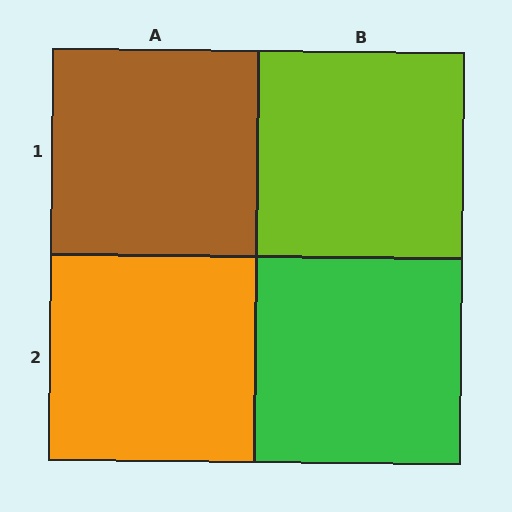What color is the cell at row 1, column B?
Lime.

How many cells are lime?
1 cell is lime.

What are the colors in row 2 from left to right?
Orange, green.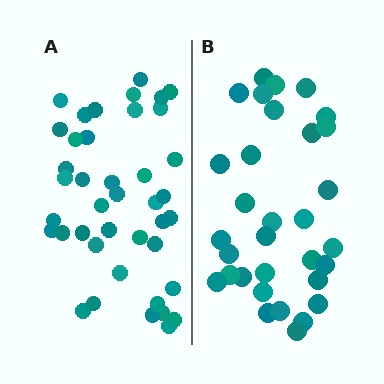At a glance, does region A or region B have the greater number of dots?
Region A (the left region) has more dots.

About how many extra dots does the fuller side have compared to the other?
Region A has roughly 8 or so more dots than region B.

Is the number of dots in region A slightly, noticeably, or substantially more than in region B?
Region A has noticeably more, but not dramatically so. The ratio is roughly 1.3 to 1.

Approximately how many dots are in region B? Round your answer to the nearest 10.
About 30 dots. (The exact count is 32, which rounds to 30.)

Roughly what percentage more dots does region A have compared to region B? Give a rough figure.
About 30% more.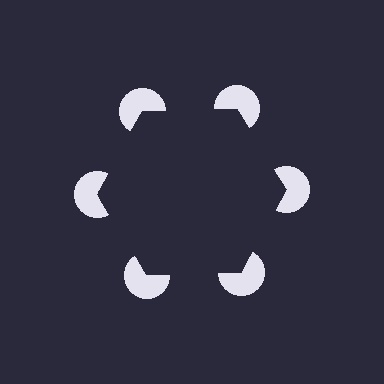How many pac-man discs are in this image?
There are 6 — one at each vertex of the illusory hexagon.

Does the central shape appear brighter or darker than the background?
It typically appears slightly darker than the background, even though no actual brightness change is drawn.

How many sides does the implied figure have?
6 sides.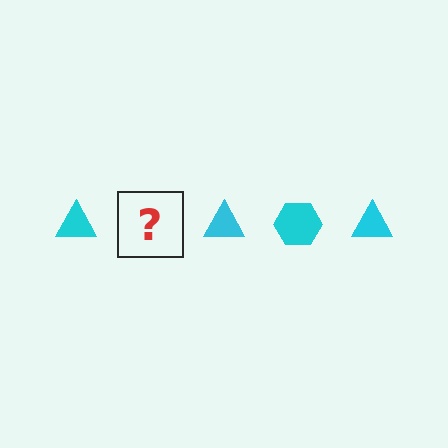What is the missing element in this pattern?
The missing element is a cyan hexagon.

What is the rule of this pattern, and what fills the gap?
The rule is that the pattern cycles through triangle, hexagon shapes in cyan. The gap should be filled with a cyan hexagon.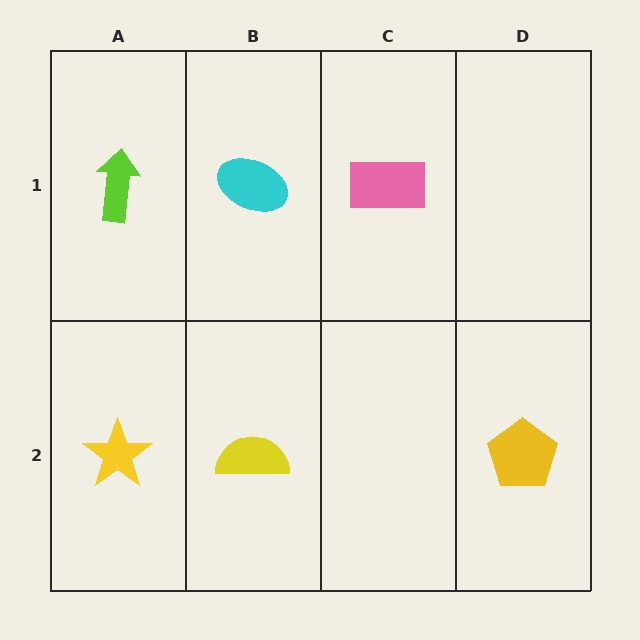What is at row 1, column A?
A lime arrow.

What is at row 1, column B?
A cyan ellipse.